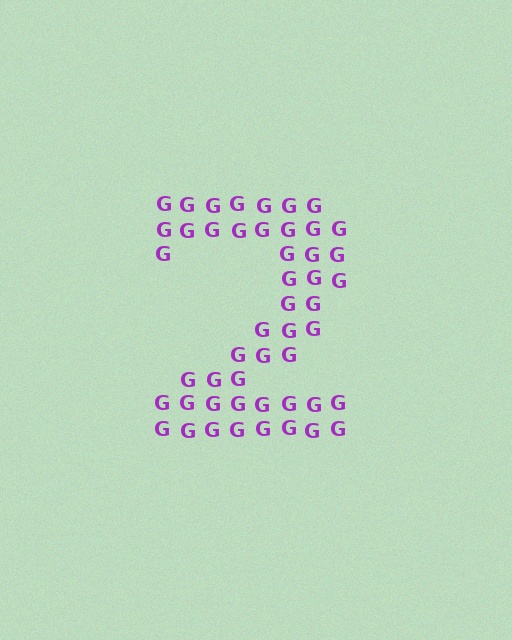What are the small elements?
The small elements are letter G's.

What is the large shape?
The large shape is the digit 2.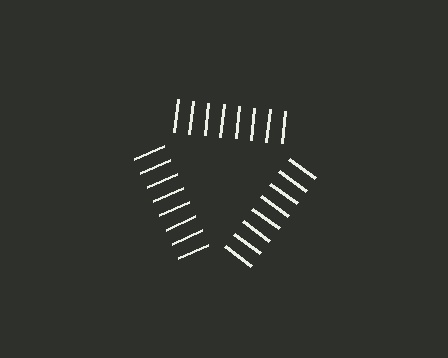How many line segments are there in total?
24 — 8 along each of the 3 edges.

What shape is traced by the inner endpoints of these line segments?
An illusory triangle — the line segments terminate on its edges but no continuous stroke is drawn.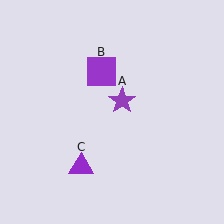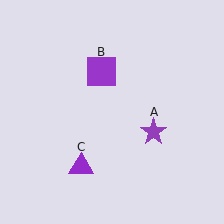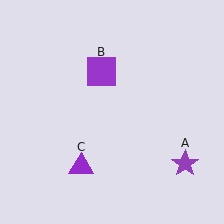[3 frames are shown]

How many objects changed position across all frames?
1 object changed position: purple star (object A).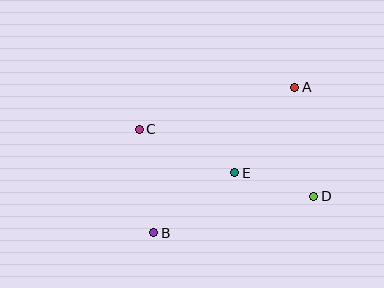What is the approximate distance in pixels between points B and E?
The distance between B and E is approximately 101 pixels.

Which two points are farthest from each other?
Points A and B are farthest from each other.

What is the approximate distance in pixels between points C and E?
The distance between C and E is approximately 105 pixels.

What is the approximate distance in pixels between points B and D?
The distance between B and D is approximately 164 pixels.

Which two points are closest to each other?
Points D and E are closest to each other.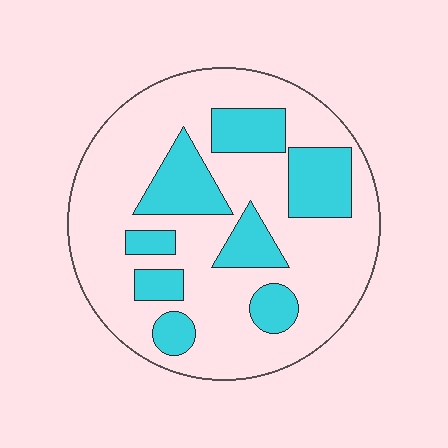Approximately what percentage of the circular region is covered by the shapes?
Approximately 30%.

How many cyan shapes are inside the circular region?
8.